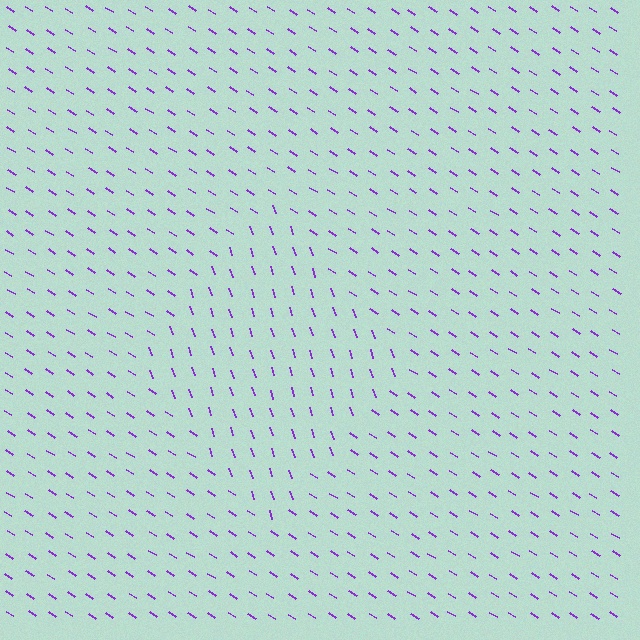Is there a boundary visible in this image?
Yes, there is a texture boundary formed by a change in line orientation.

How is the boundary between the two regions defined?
The boundary is defined purely by a change in line orientation (approximately 39 degrees difference). All lines are the same color and thickness.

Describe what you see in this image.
The image is filled with small purple line segments. A diamond region in the image has lines oriented differently from the surrounding lines, creating a visible texture boundary.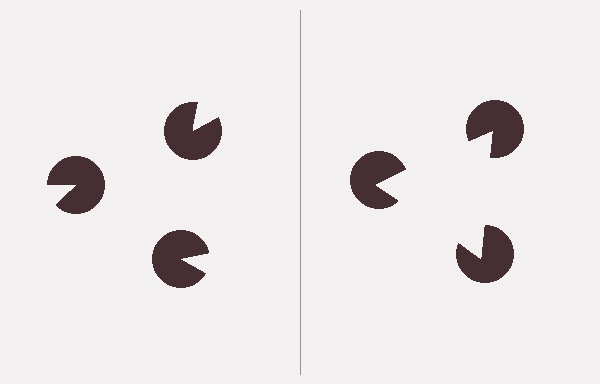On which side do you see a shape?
An illusory triangle appears on the right side. On the left side the wedge cuts are rotated, so no coherent shape forms.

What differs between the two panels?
The pac-man discs are positioned identically on both sides; only the wedge orientations differ. On the right they align to a triangle; on the left they are misaligned.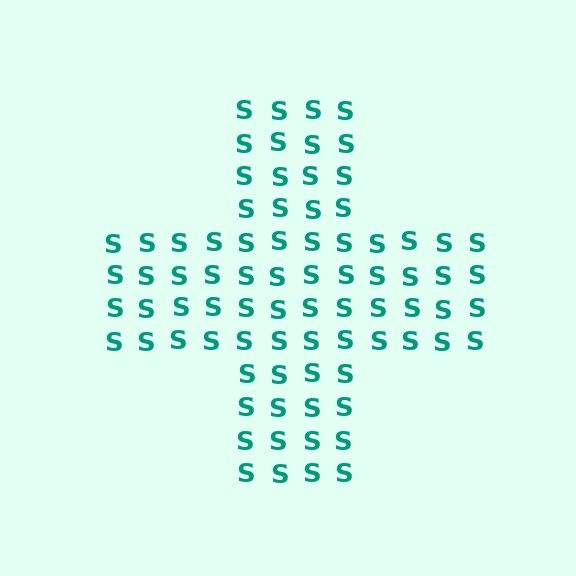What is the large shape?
The large shape is a cross.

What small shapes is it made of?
It is made of small letter S's.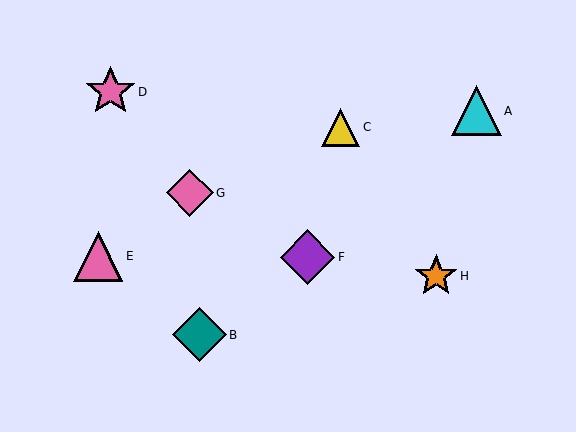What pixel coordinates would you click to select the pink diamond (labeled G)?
Click at (190, 193) to select the pink diamond G.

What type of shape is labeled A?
Shape A is a cyan triangle.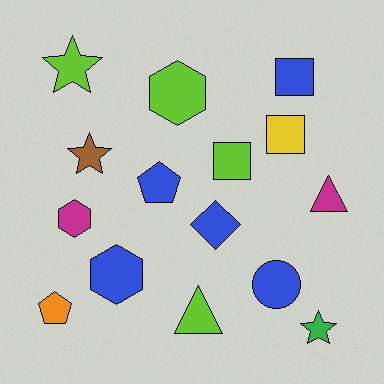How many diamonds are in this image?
There is 1 diamond.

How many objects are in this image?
There are 15 objects.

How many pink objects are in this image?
There are no pink objects.